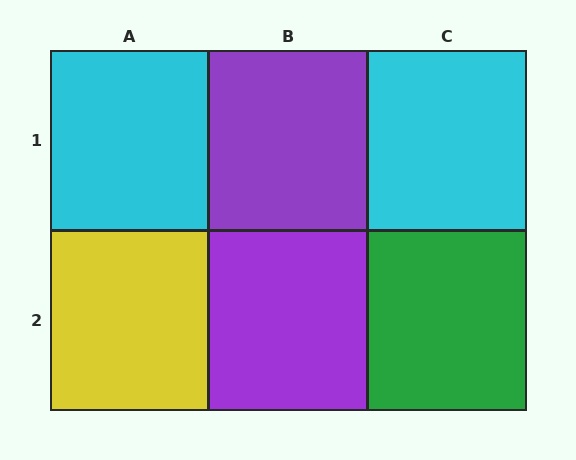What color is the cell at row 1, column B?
Purple.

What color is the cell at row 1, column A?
Cyan.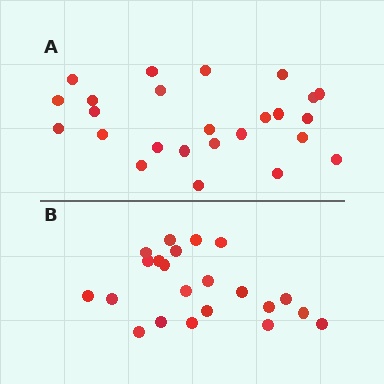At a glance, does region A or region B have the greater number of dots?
Region A (the top region) has more dots.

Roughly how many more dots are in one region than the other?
Region A has just a few more — roughly 2 or 3 more dots than region B.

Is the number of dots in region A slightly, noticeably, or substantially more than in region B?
Region A has only slightly more — the two regions are fairly close. The ratio is roughly 1.1 to 1.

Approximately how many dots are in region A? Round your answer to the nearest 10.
About 20 dots. (The exact count is 25, which rounds to 20.)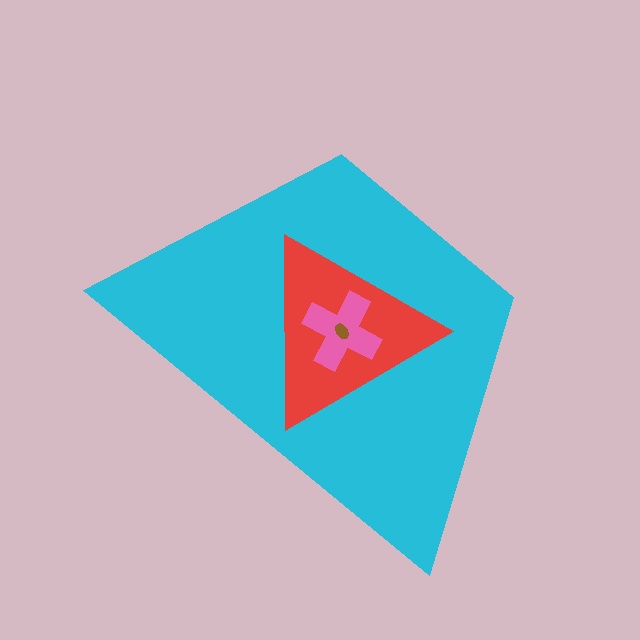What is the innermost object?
The brown ellipse.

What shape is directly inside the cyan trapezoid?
The red triangle.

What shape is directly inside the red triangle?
The pink cross.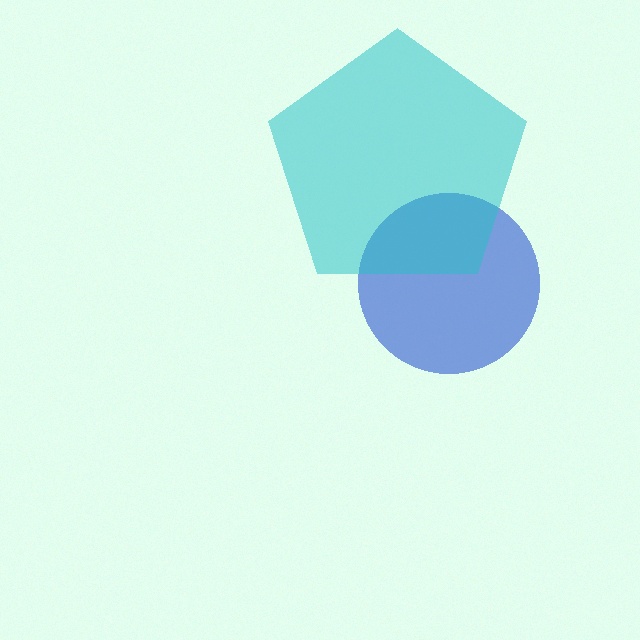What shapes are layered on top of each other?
The layered shapes are: a blue circle, a cyan pentagon.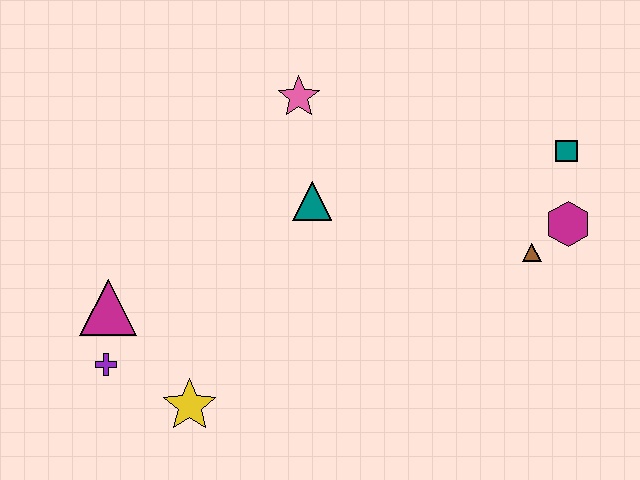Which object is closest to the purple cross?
The magenta triangle is closest to the purple cross.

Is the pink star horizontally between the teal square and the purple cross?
Yes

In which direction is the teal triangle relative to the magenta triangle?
The teal triangle is to the right of the magenta triangle.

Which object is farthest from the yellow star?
The teal square is farthest from the yellow star.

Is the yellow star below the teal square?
Yes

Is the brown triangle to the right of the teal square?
No